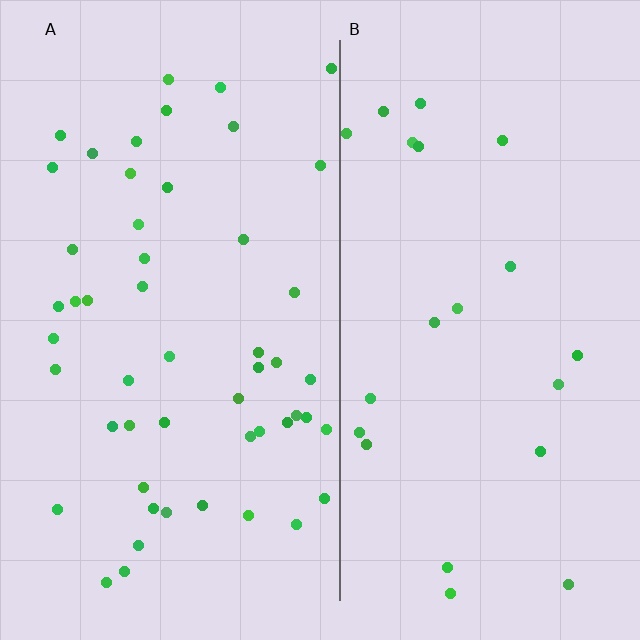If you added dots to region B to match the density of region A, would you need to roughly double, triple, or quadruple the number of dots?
Approximately double.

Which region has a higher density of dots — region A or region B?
A (the left).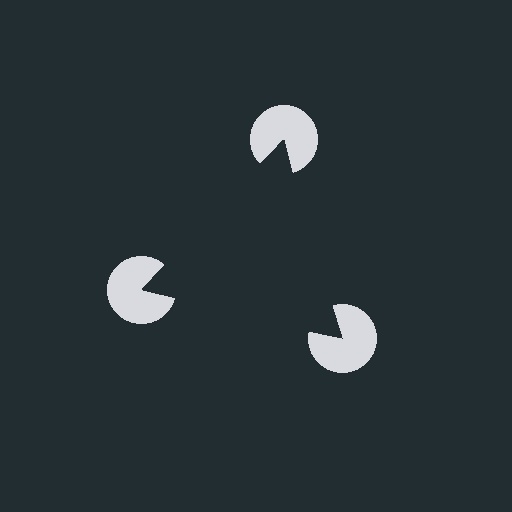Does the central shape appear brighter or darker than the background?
It typically appears slightly darker than the background, even though no actual brightness change is drawn.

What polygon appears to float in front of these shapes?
An illusory triangle — its edges are inferred from the aligned wedge cuts in the pac-man discs, not physically drawn.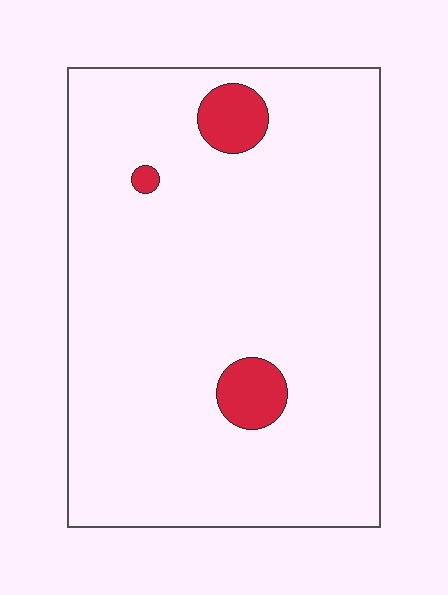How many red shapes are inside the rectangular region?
3.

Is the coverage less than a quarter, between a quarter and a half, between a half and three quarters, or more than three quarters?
Less than a quarter.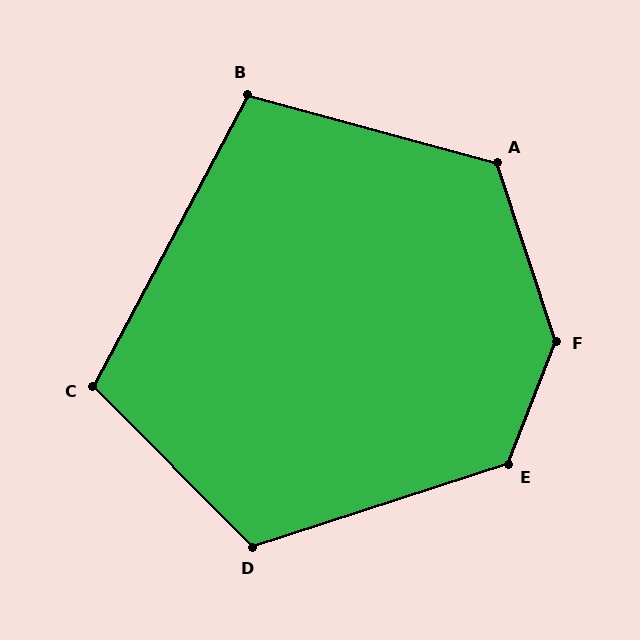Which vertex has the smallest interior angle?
B, at approximately 103 degrees.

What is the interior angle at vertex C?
Approximately 107 degrees (obtuse).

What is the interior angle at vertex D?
Approximately 117 degrees (obtuse).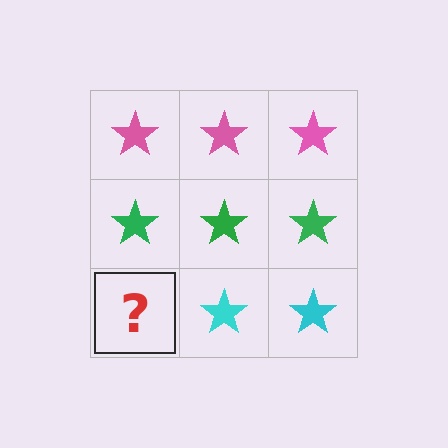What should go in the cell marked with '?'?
The missing cell should contain a cyan star.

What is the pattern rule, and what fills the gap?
The rule is that each row has a consistent color. The gap should be filled with a cyan star.